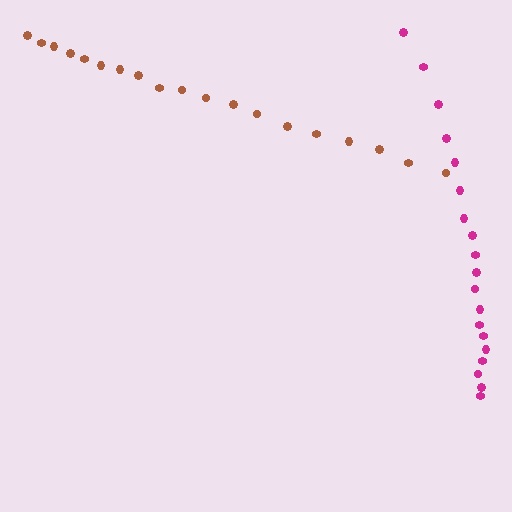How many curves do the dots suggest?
There are 2 distinct paths.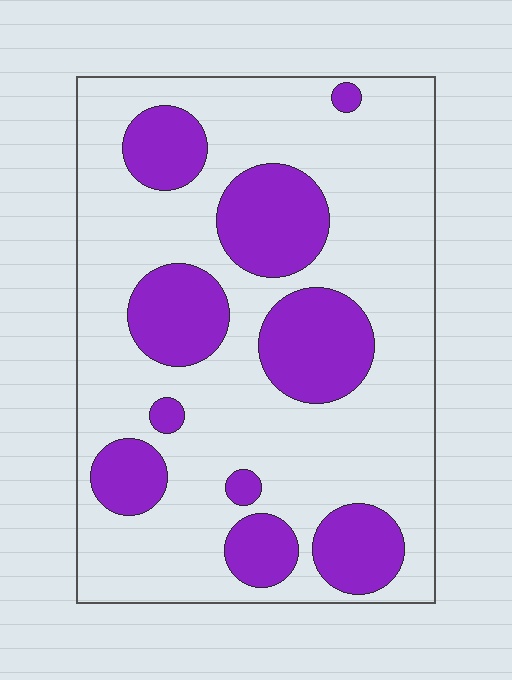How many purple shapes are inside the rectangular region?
10.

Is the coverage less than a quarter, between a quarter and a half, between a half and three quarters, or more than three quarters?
Between a quarter and a half.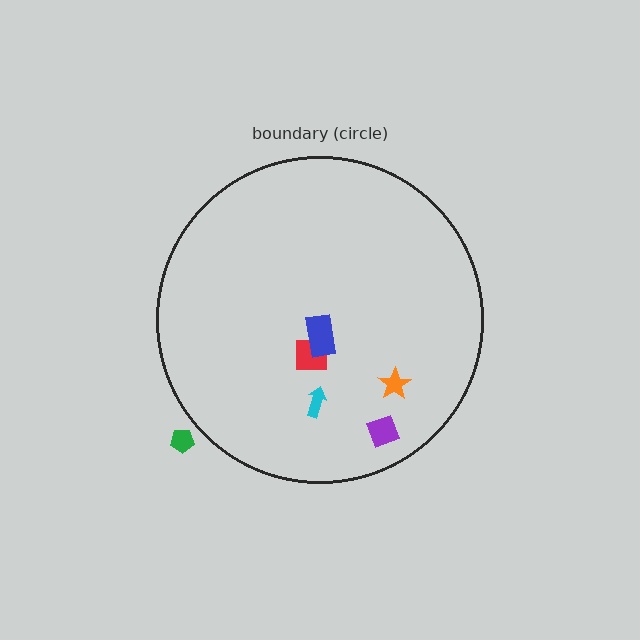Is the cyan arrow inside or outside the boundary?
Inside.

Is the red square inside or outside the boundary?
Inside.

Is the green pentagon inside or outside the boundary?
Outside.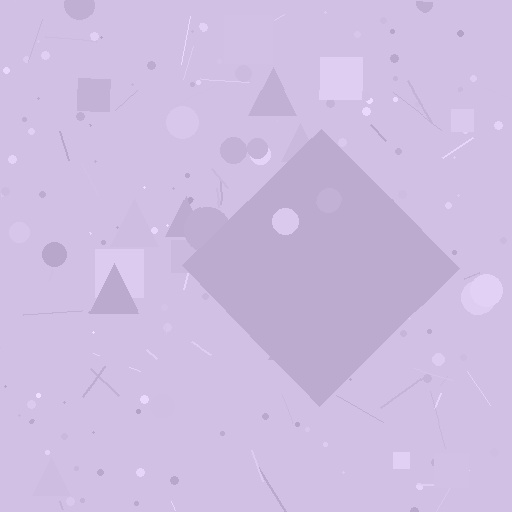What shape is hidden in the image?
A diamond is hidden in the image.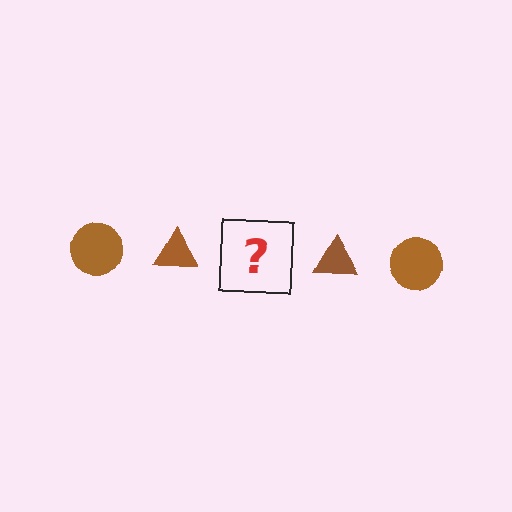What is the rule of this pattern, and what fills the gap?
The rule is that the pattern cycles through circle, triangle shapes in brown. The gap should be filled with a brown circle.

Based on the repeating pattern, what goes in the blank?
The blank should be a brown circle.